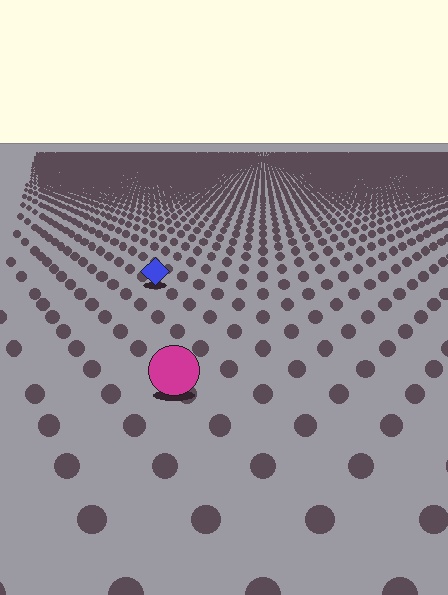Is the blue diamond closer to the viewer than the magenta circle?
No. The magenta circle is closer — you can tell from the texture gradient: the ground texture is coarser near it.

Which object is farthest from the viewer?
The blue diamond is farthest from the viewer. It appears smaller and the ground texture around it is denser.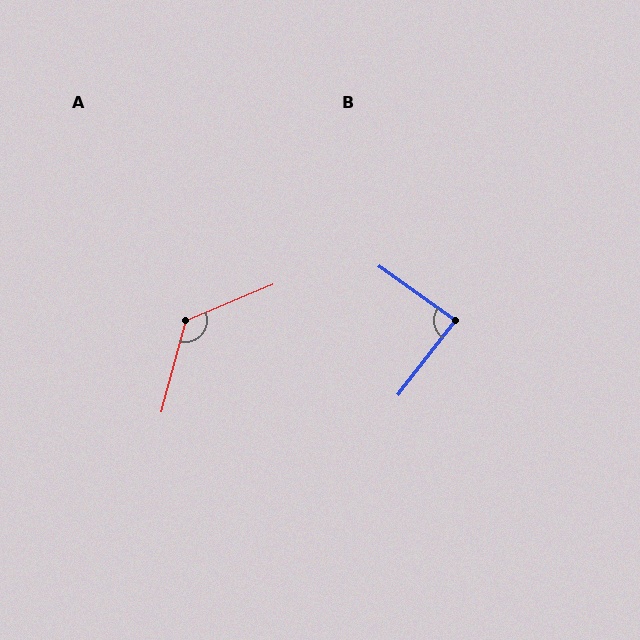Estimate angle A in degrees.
Approximately 128 degrees.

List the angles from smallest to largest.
B (88°), A (128°).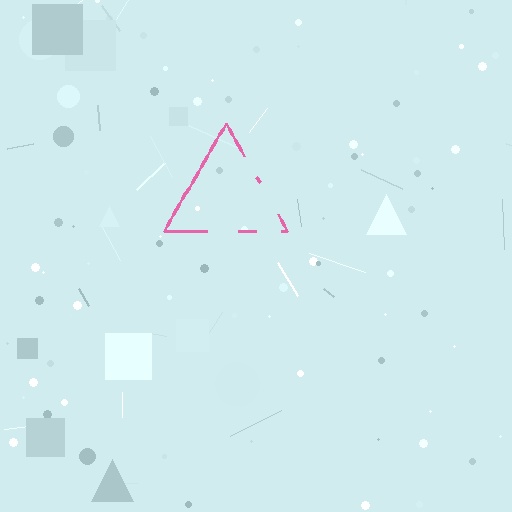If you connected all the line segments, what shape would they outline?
They would outline a triangle.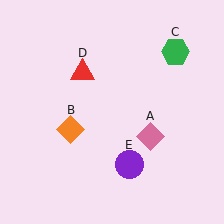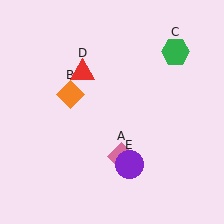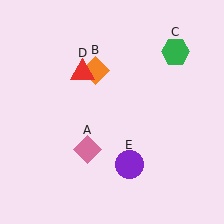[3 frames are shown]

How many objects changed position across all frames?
2 objects changed position: pink diamond (object A), orange diamond (object B).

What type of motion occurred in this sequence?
The pink diamond (object A), orange diamond (object B) rotated clockwise around the center of the scene.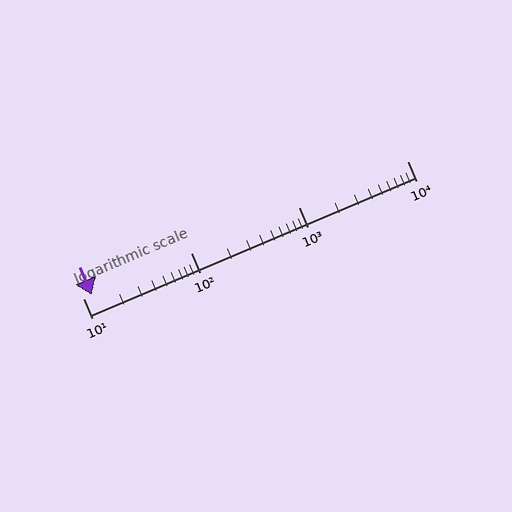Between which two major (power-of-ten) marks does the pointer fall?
The pointer is between 10 and 100.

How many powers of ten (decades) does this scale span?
The scale spans 3 decades, from 10 to 10000.